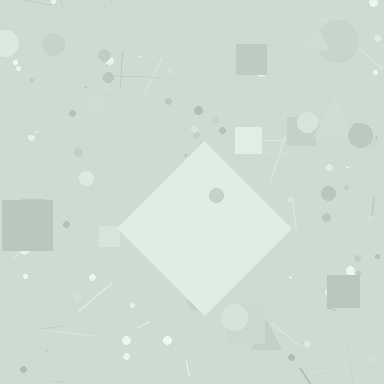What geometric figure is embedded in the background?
A diamond is embedded in the background.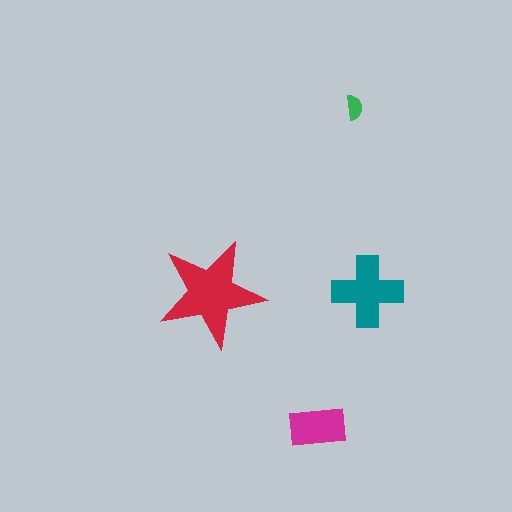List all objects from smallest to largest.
The green semicircle, the magenta rectangle, the teal cross, the red star.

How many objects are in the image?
There are 4 objects in the image.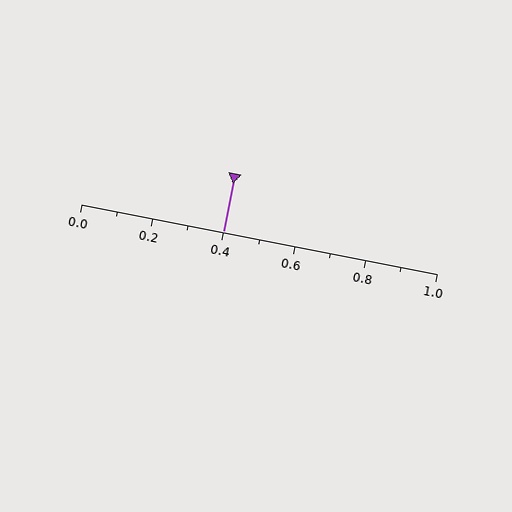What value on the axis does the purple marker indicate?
The marker indicates approximately 0.4.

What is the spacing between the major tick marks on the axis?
The major ticks are spaced 0.2 apart.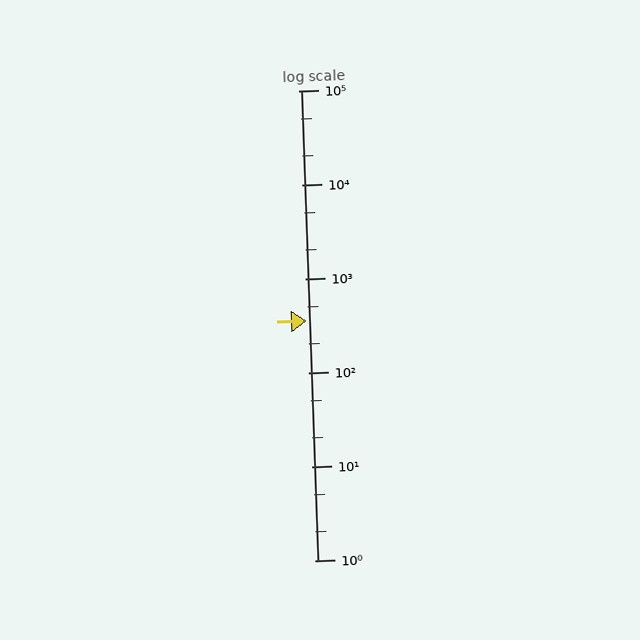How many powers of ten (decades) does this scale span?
The scale spans 5 decades, from 1 to 100000.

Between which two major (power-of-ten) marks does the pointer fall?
The pointer is between 100 and 1000.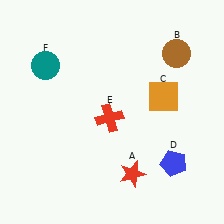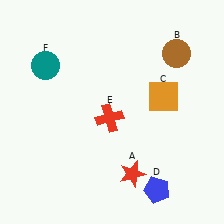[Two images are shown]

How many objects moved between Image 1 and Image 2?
1 object moved between the two images.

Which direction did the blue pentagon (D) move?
The blue pentagon (D) moved down.